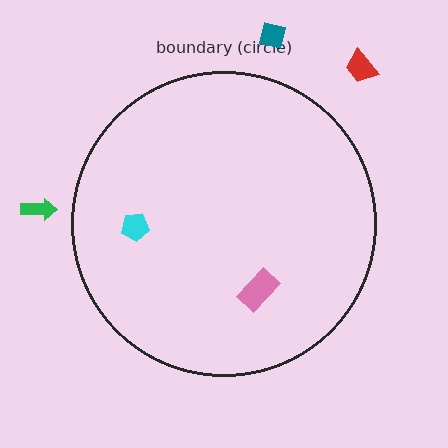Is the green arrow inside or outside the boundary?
Outside.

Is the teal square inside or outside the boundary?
Outside.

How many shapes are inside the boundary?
2 inside, 3 outside.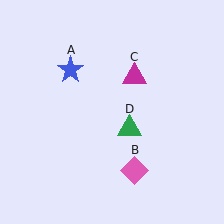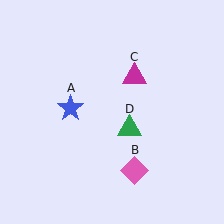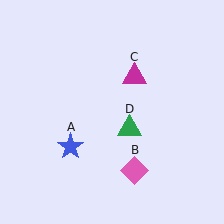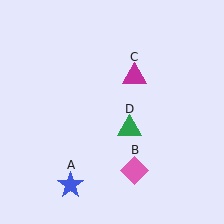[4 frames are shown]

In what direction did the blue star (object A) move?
The blue star (object A) moved down.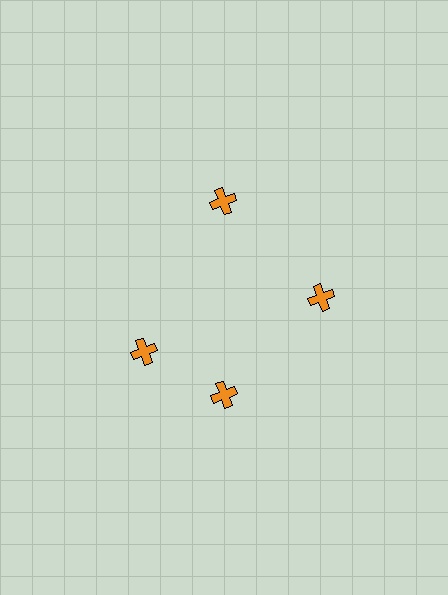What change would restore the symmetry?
The symmetry would be restored by rotating it back into even spacing with its neighbors so that all 4 crosses sit at equal angles and equal distance from the center.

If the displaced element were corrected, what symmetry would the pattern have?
It would have 4-fold rotational symmetry — the pattern would map onto itself every 90 degrees.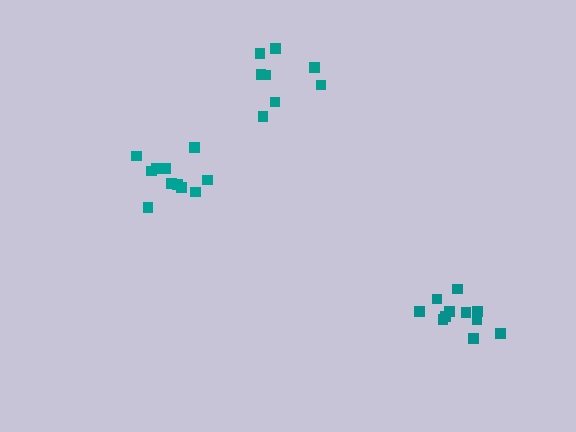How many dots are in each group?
Group 1: 8 dots, Group 2: 11 dots, Group 3: 11 dots (30 total).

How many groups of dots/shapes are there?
There are 3 groups.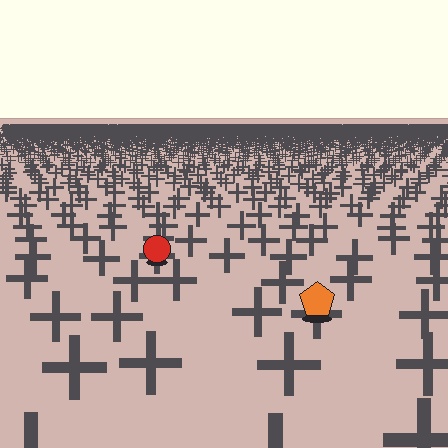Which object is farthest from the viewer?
The red circle is farthest from the viewer. It appears smaller and the ground texture around it is denser.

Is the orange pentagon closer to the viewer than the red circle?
Yes. The orange pentagon is closer — you can tell from the texture gradient: the ground texture is coarser near it.